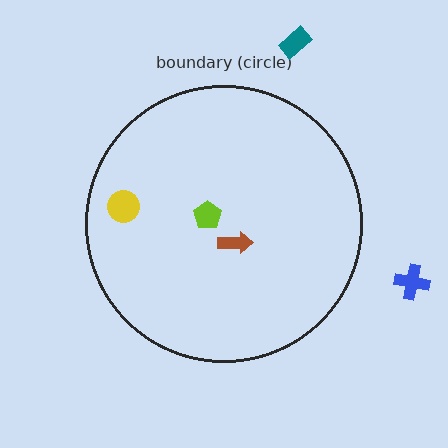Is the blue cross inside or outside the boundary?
Outside.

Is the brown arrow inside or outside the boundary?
Inside.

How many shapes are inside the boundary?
3 inside, 2 outside.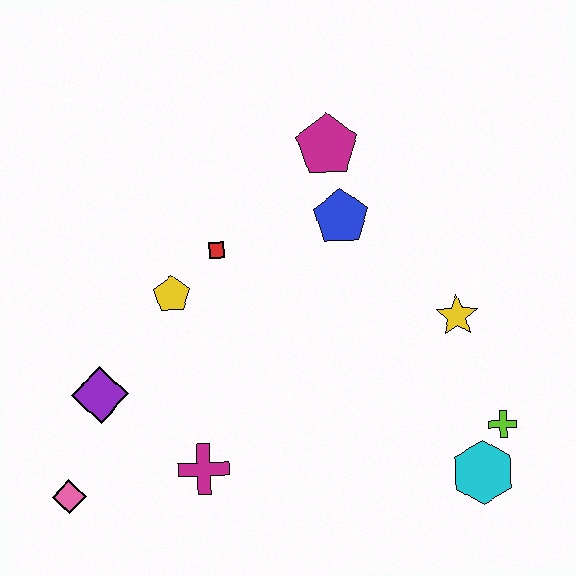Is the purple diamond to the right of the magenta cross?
No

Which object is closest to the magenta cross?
The purple diamond is closest to the magenta cross.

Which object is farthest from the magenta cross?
The magenta pentagon is farthest from the magenta cross.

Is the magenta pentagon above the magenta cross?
Yes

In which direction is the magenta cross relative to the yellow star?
The magenta cross is to the left of the yellow star.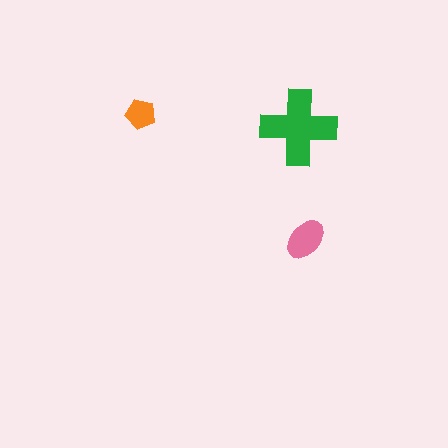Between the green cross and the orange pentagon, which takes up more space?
The green cross.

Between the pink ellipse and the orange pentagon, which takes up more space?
The pink ellipse.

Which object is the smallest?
The orange pentagon.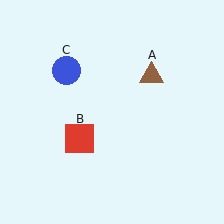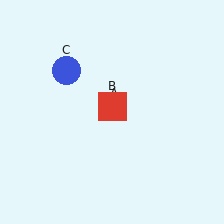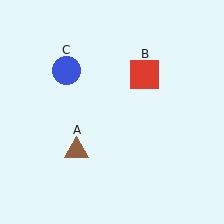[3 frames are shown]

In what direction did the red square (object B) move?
The red square (object B) moved up and to the right.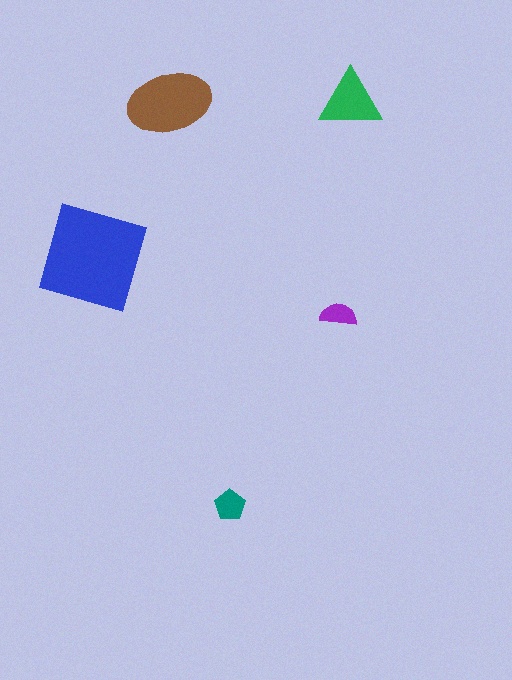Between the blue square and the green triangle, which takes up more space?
The blue square.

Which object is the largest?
The blue square.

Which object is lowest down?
The teal pentagon is bottommost.